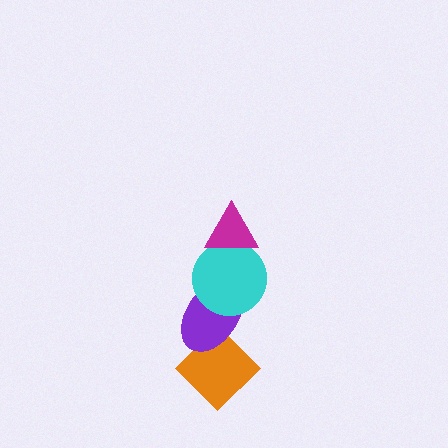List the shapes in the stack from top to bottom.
From top to bottom: the magenta triangle, the cyan circle, the purple ellipse, the orange diamond.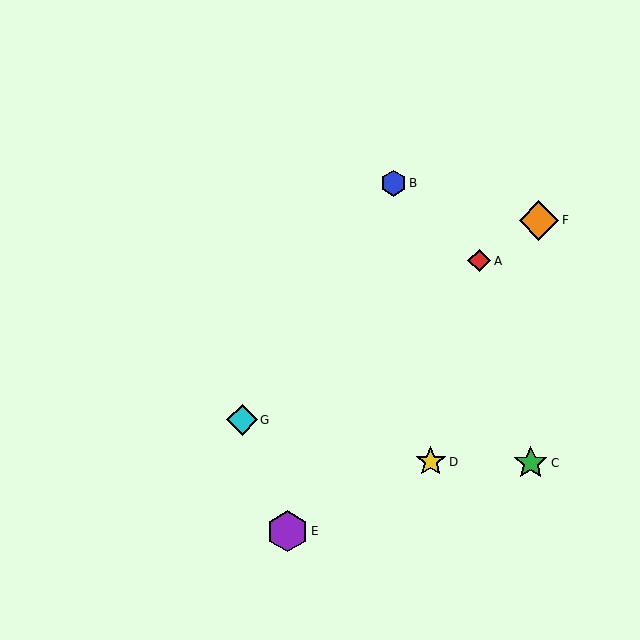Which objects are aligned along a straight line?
Objects A, F, G are aligned along a straight line.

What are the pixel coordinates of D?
Object D is at (431, 462).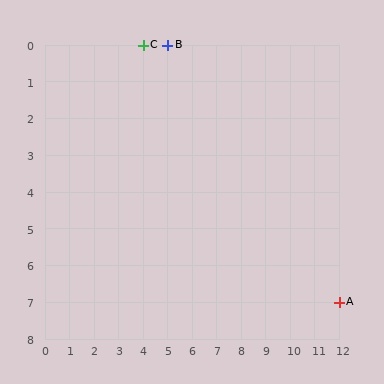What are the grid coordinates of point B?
Point B is at grid coordinates (5, 0).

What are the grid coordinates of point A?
Point A is at grid coordinates (12, 7).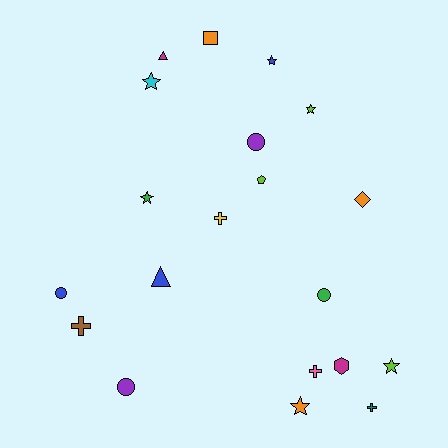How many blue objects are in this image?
There are 3 blue objects.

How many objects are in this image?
There are 20 objects.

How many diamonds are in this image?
There is 1 diamond.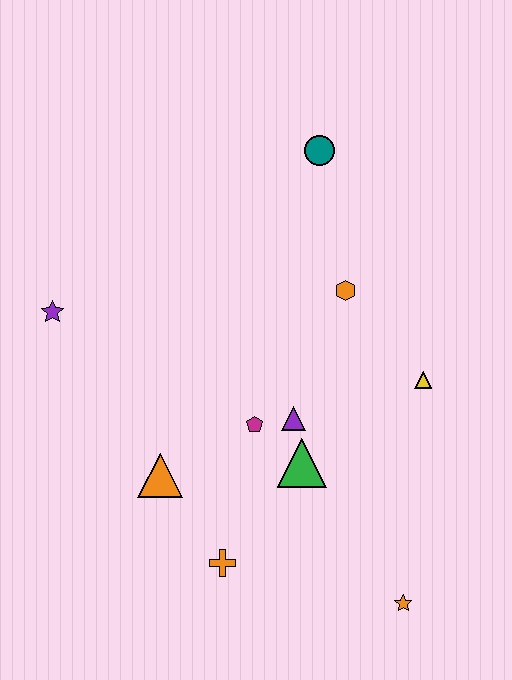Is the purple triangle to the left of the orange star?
Yes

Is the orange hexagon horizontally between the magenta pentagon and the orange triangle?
No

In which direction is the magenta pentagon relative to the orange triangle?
The magenta pentagon is to the right of the orange triangle.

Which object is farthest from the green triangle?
The teal circle is farthest from the green triangle.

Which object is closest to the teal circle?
The orange hexagon is closest to the teal circle.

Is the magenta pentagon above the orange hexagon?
No